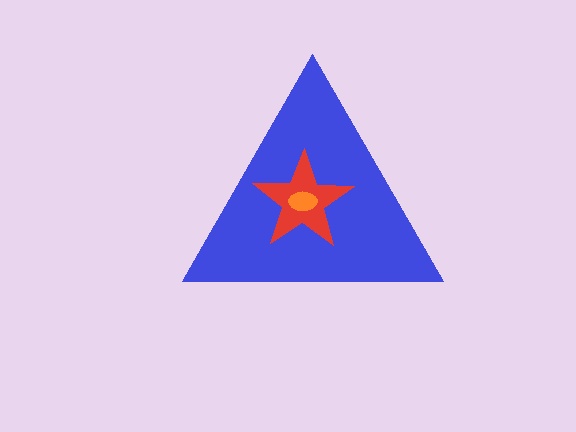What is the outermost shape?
The blue triangle.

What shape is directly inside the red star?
The orange ellipse.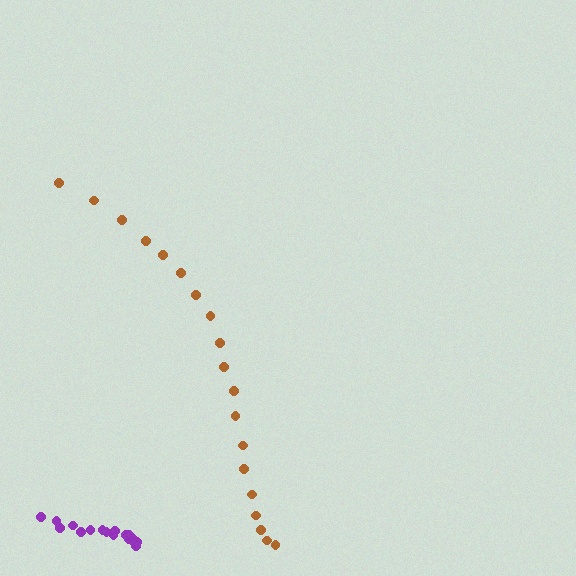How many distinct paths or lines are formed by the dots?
There are 2 distinct paths.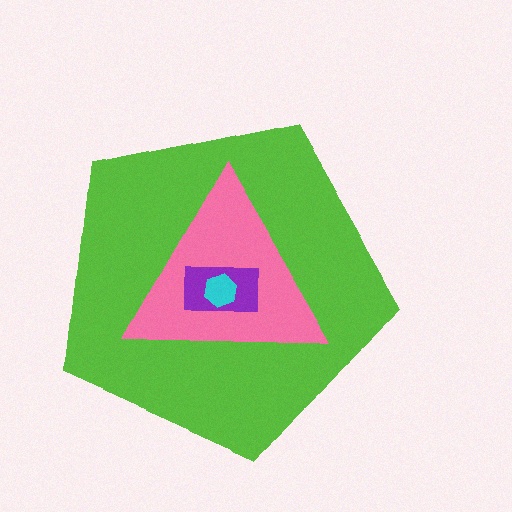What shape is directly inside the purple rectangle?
The cyan hexagon.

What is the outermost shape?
The lime pentagon.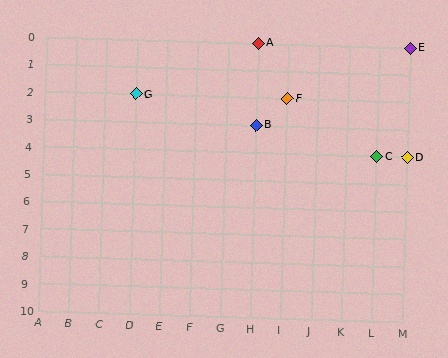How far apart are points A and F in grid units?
Points A and F are 1 column and 2 rows apart (about 2.2 grid units diagonally).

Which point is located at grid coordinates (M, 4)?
Point D is at (M, 4).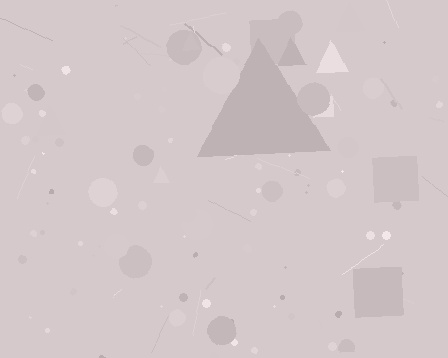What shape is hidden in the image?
A triangle is hidden in the image.